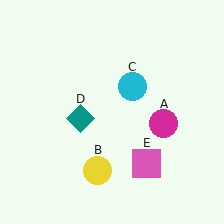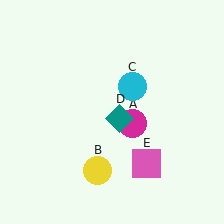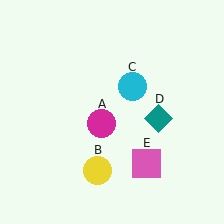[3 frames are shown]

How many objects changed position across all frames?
2 objects changed position: magenta circle (object A), teal diamond (object D).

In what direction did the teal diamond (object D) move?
The teal diamond (object D) moved right.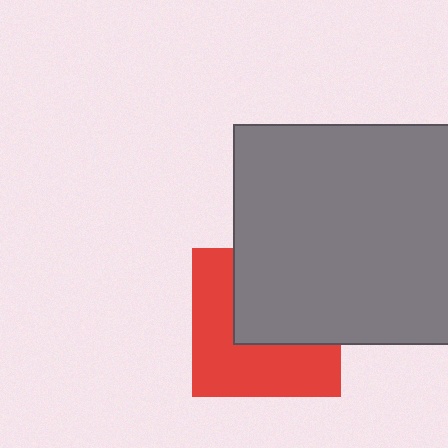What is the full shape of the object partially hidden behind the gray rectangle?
The partially hidden object is a red square.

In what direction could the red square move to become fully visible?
The red square could move toward the lower-left. That would shift it out from behind the gray rectangle entirely.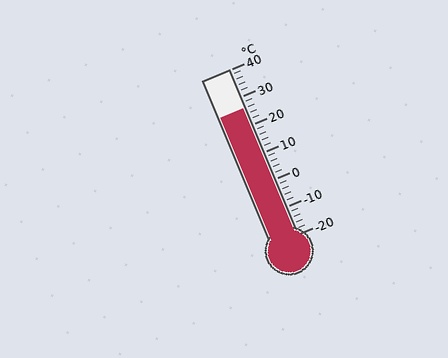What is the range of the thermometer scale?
The thermometer scale ranges from -20°C to 40°C.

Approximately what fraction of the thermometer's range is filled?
The thermometer is filled to approximately 75% of its range.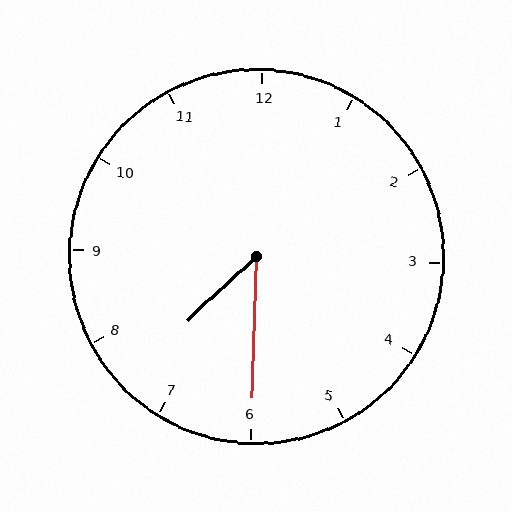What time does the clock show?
7:30.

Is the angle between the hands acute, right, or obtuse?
It is acute.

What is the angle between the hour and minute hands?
Approximately 45 degrees.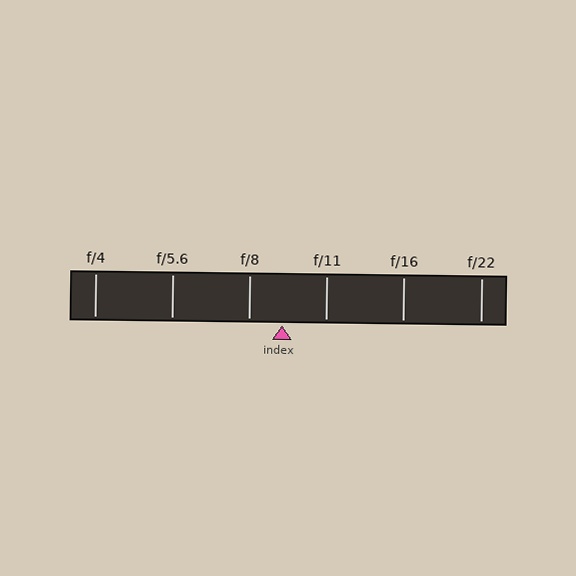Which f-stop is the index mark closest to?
The index mark is closest to f/8.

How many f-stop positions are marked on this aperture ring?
There are 6 f-stop positions marked.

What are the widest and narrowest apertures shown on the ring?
The widest aperture shown is f/4 and the narrowest is f/22.